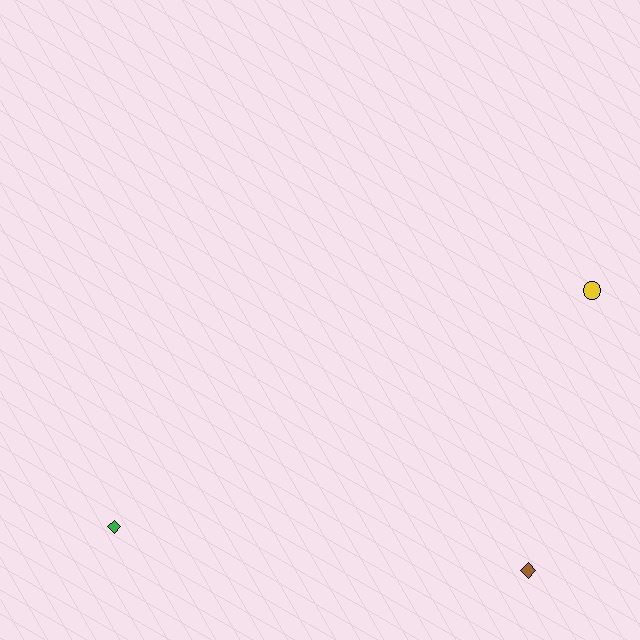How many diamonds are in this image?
There are 2 diamonds.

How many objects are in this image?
There are 3 objects.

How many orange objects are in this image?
There are no orange objects.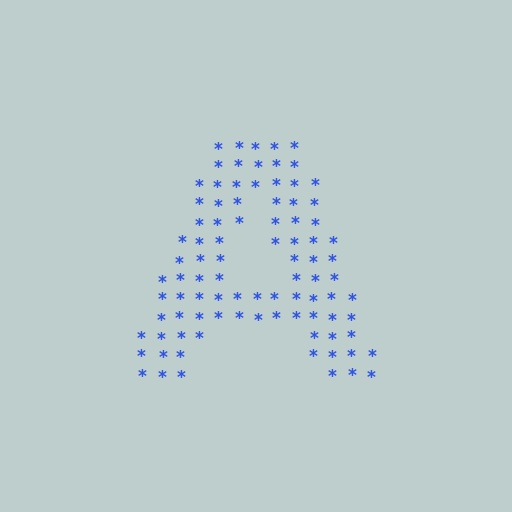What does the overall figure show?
The overall figure shows the letter A.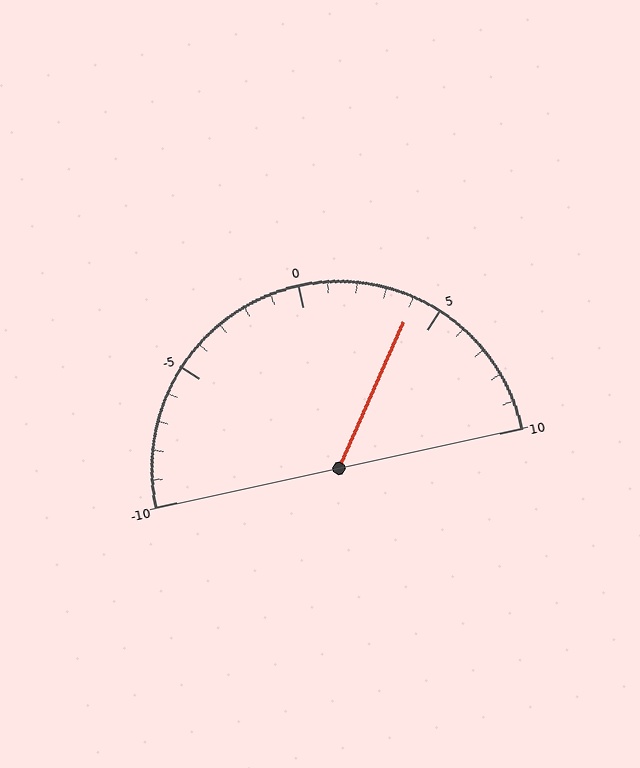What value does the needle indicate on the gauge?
The needle indicates approximately 4.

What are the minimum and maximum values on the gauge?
The gauge ranges from -10 to 10.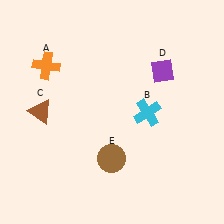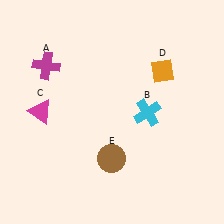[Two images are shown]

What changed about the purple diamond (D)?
In Image 1, D is purple. In Image 2, it changed to orange.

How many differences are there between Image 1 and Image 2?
There are 3 differences between the two images.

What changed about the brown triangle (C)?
In Image 1, C is brown. In Image 2, it changed to magenta.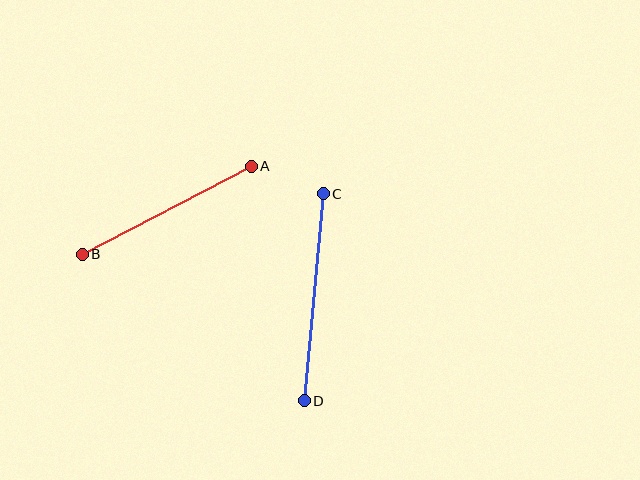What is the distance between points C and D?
The distance is approximately 208 pixels.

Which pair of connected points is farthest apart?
Points C and D are farthest apart.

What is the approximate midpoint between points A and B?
The midpoint is at approximately (167, 210) pixels.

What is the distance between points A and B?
The distance is approximately 191 pixels.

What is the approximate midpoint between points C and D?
The midpoint is at approximately (314, 297) pixels.